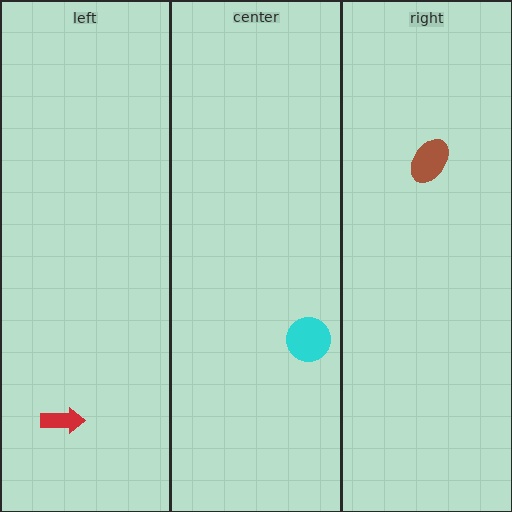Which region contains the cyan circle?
The center region.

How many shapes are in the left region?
1.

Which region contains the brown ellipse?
The right region.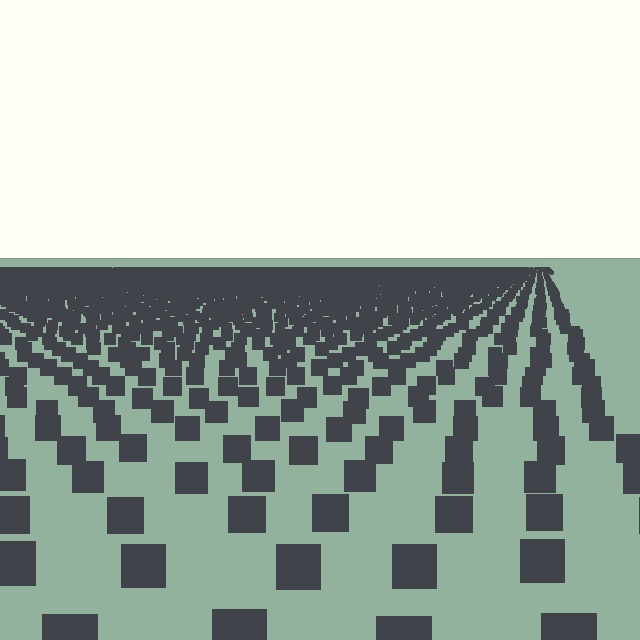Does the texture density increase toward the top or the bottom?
Density increases toward the top.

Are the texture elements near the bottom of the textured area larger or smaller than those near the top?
Larger. Near the bottom, elements are closer to the viewer and appear at a bigger on-screen size.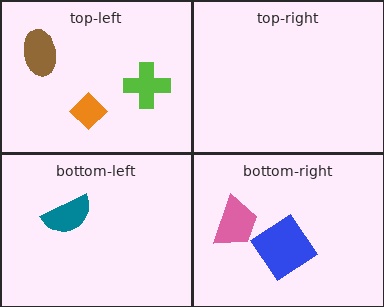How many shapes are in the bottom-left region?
1.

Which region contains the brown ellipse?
The top-left region.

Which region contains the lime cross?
The top-left region.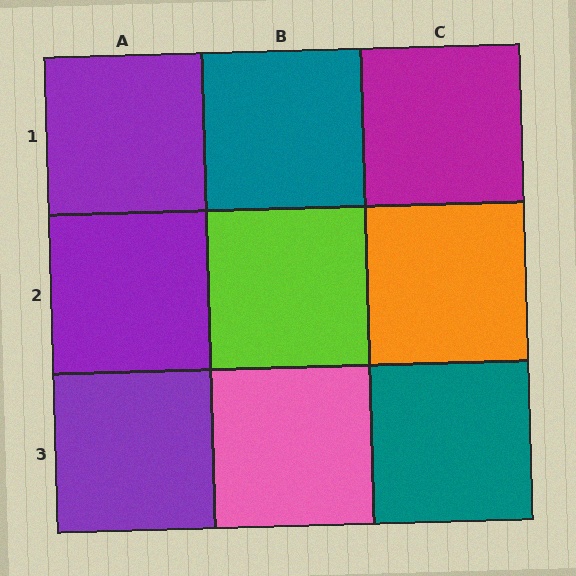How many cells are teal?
2 cells are teal.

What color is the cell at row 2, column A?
Purple.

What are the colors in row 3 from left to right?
Purple, pink, teal.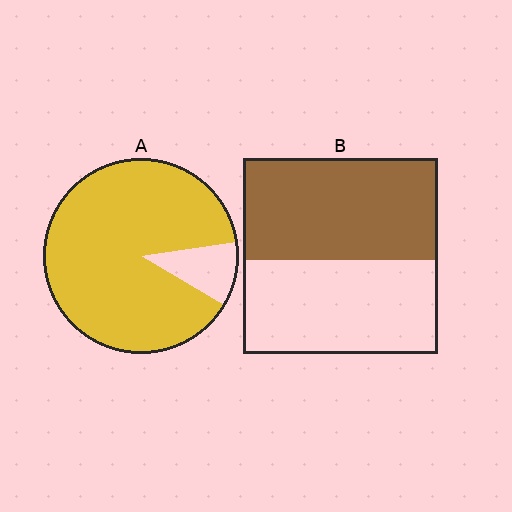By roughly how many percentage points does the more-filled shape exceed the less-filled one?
By roughly 35 percentage points (A over B).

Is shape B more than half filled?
Roughly half.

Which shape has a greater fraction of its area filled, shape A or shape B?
Shape A.